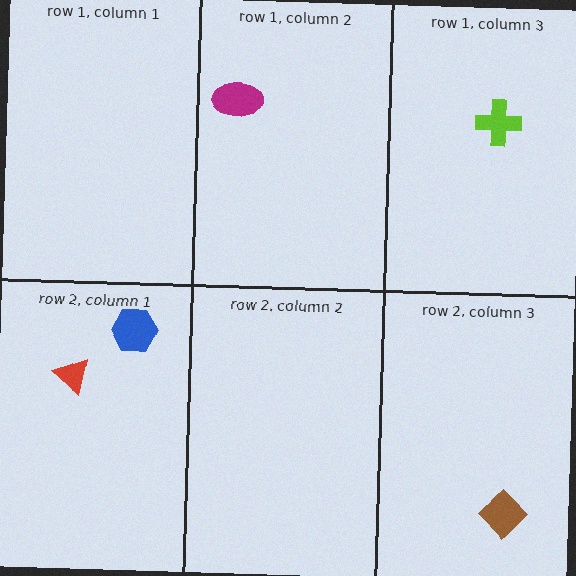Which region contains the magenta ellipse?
The row 1, column 2 region.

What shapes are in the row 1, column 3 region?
The lime cross.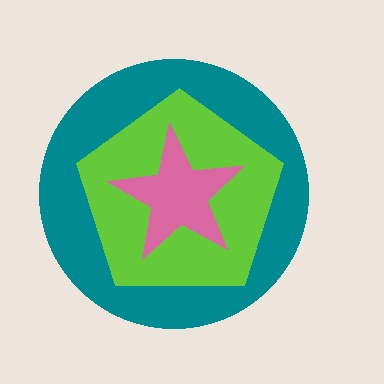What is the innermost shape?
The pink star.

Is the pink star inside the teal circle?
Yes.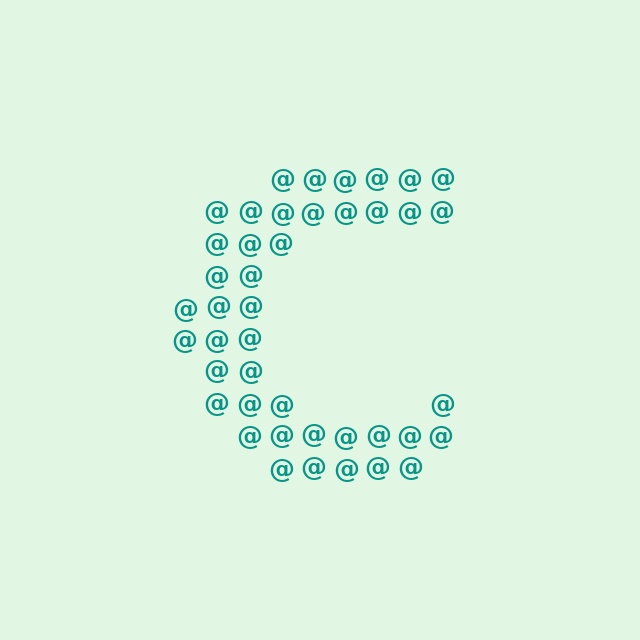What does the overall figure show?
The overall figure shows the letter C.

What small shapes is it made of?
It is made of small at signs.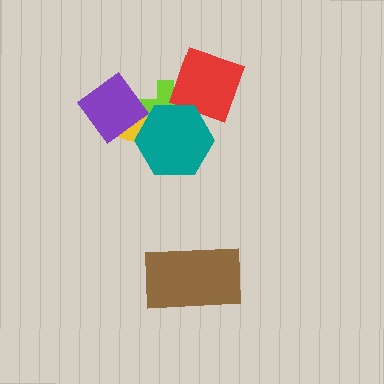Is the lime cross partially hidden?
Yes, it is partially covered by another shape.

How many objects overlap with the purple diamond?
1 object overlaps with the purple diamond.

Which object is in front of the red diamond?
The teal hexagon is in front of the red diamond.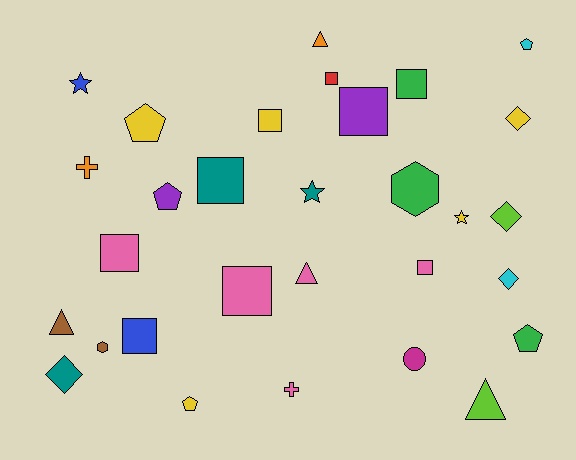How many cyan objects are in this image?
There are 2 cyan objects.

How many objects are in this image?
There are 30 objects.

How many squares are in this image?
There are 9 squares.